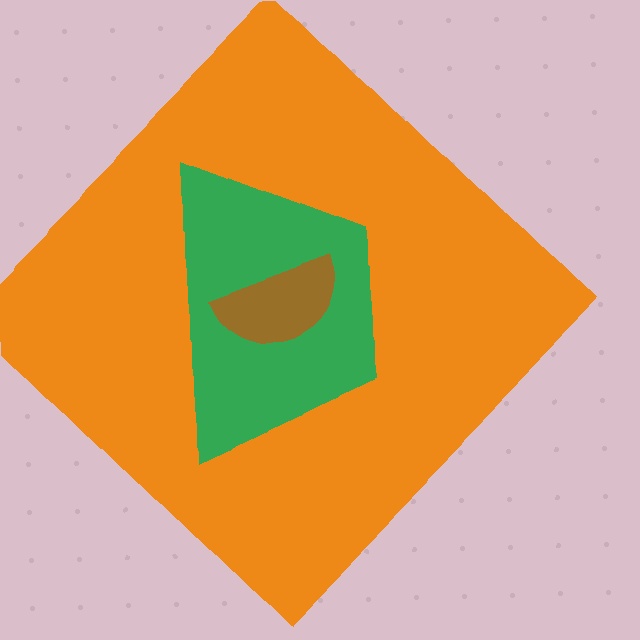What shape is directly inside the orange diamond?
The green trapezoid.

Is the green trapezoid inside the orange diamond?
Yes.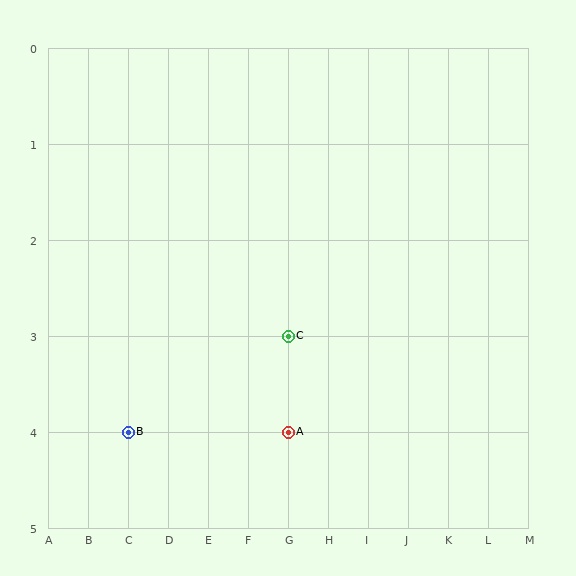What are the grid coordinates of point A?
Point A is at grid coordinates (G, 4).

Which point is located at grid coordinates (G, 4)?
Point A is at (G, 4).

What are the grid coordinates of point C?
Point C is at grid coordinates (G, 3).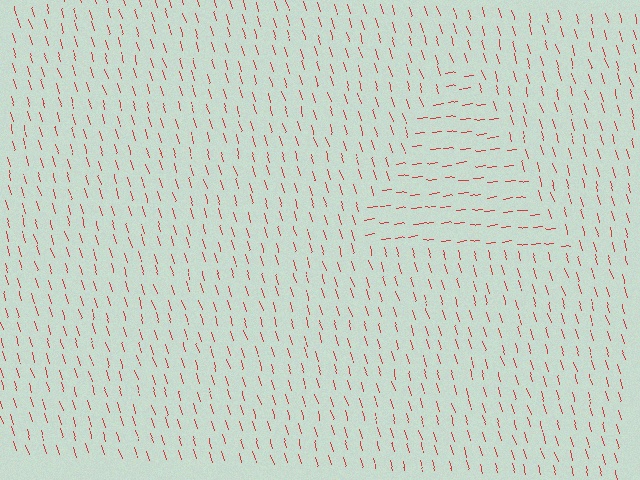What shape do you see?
I see a triangle.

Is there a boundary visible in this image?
Yes, there is a texture boundary formed by a change in line orientation.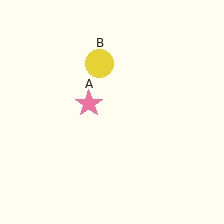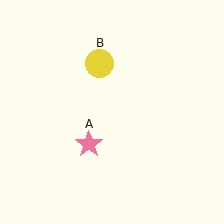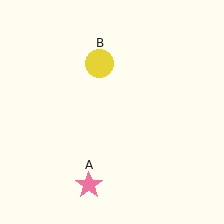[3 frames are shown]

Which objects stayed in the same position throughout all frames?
Yellow circle (object B) remained stationary.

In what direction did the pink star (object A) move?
The pink star (object A) moved down.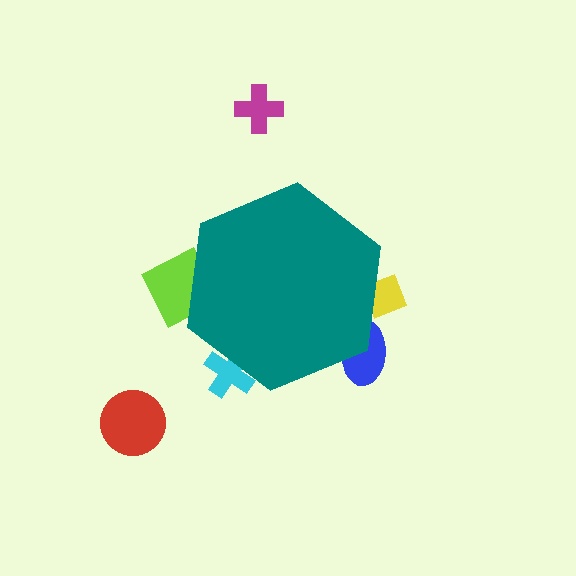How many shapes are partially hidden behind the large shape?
4 shapes are partially hidden.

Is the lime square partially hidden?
Yes, the lime square is partially hidden behind the teal hexagon.